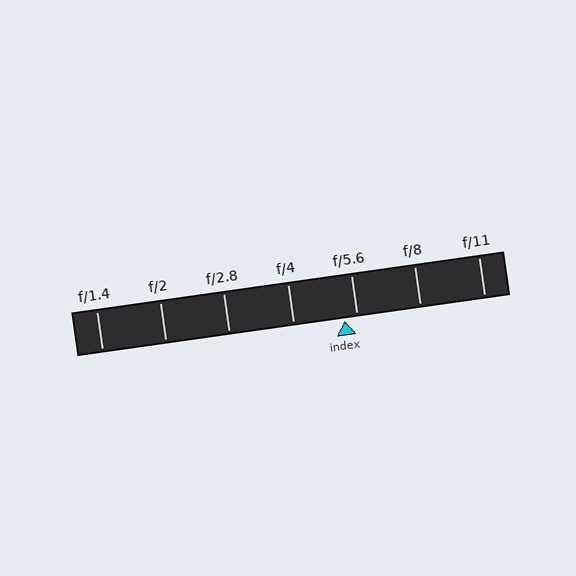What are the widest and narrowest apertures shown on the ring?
The widest aperture shown is f/1.4 and the narrowest is f/11.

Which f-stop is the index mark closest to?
The index mark is closest to f/5.6.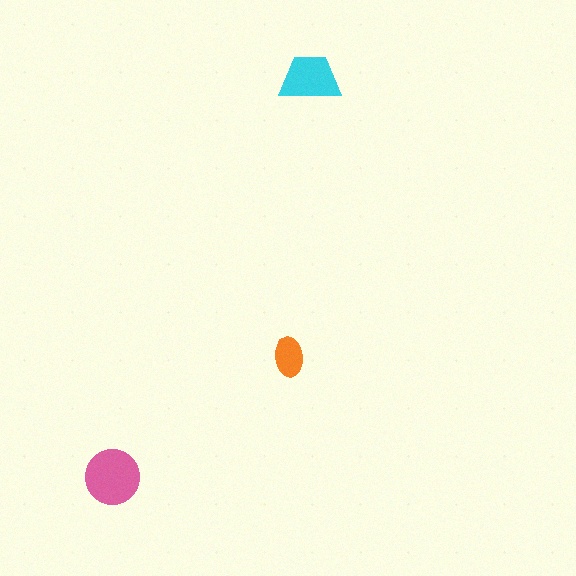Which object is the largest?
The pink circle.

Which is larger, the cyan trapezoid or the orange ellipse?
The cyan trapezoid.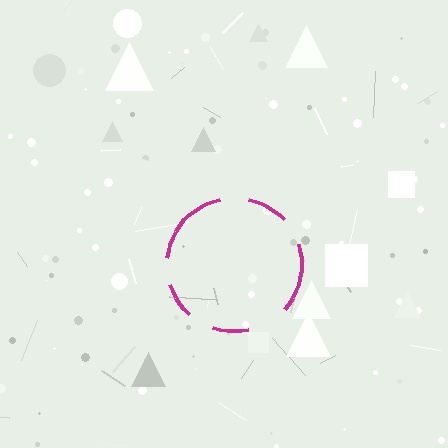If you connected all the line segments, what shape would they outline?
They would outline a circle.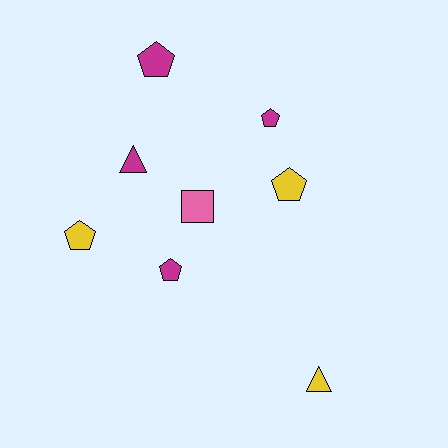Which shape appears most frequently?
Pentagon, with 5 objects.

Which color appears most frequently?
Magenta, with 4 objects.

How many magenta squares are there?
There are no magenta squares.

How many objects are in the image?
There are 8 objects.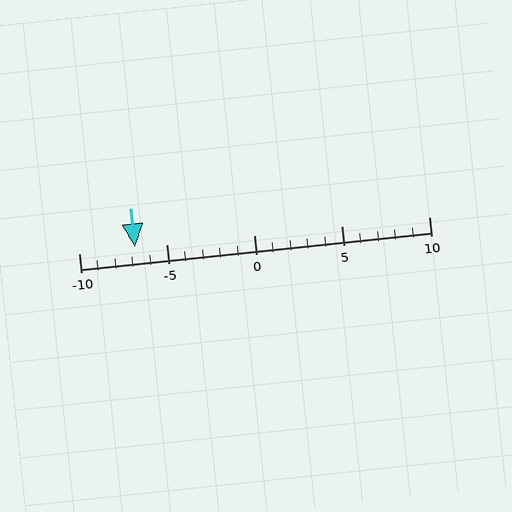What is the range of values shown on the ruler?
The ruler shows values from -10 to 10.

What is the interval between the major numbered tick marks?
The major tick marks are spaced 5 units apart.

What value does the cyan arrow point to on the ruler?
The cyan arrow points to approximately -7.